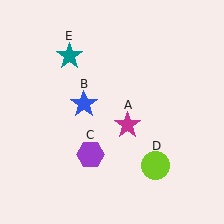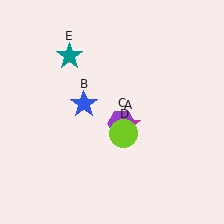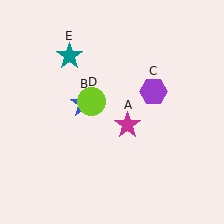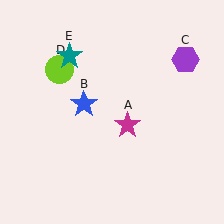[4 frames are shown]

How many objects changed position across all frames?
2 objects changed position: purple hexagon (object C), lime circle (object D).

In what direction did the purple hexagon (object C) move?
The purple hexagon (object C) moved up and to the right.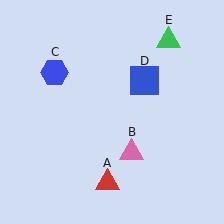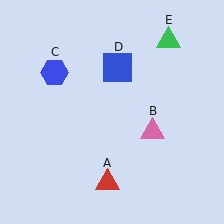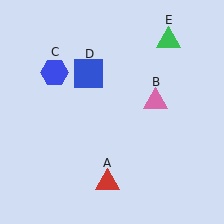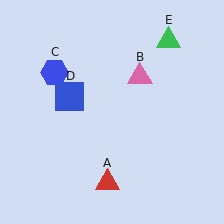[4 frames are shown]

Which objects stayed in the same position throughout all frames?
Red triangle (object A) and blue hexagon (object C) and green triangle (object E) remained stationary.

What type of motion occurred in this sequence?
The pink triangle (object B), blue square (object D) rotated counterclockwise around the center of the scene.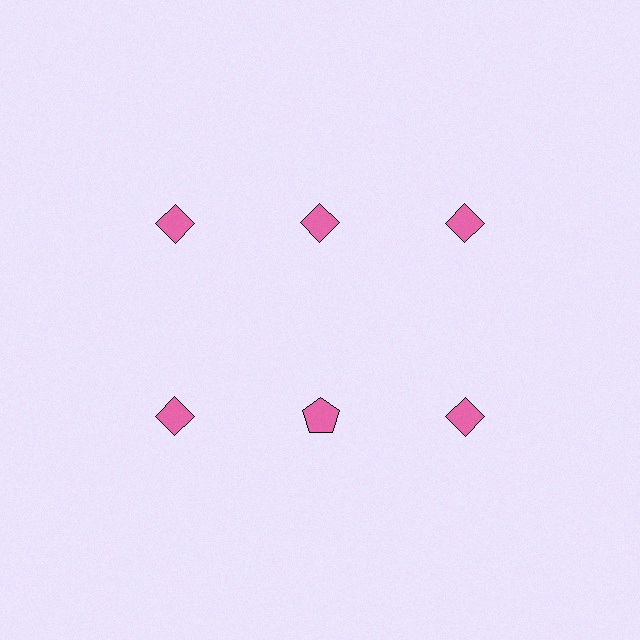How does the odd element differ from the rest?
It has a different shape: pentagon instead of diamond.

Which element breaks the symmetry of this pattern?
The pink pentagon in the second row, second from left column breaks the symmetry. All other shapes are pink diamonds.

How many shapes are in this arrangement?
There are 6 shapes arranged in a grid pattern.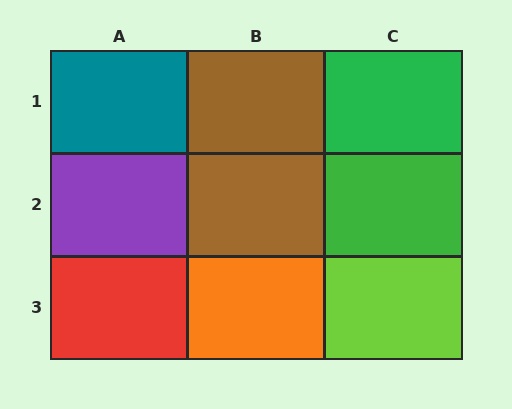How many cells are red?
1 cell is red.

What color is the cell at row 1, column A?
Teal.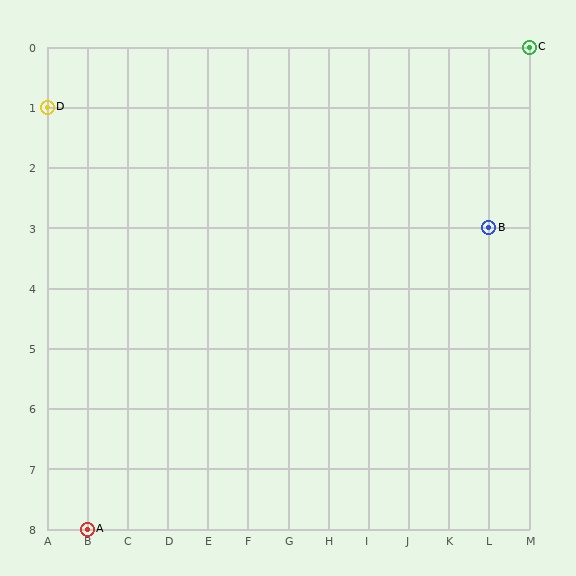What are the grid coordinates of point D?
Point D is at grid coordinates (A, 1).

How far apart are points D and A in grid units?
Points D and A are 1 column and 7 rows apart (about 7.1 grid units diagonally).